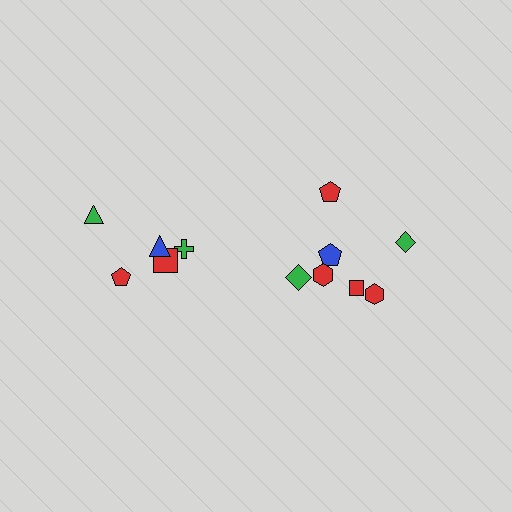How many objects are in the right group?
There are 7 objects.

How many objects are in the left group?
There are 5 objects.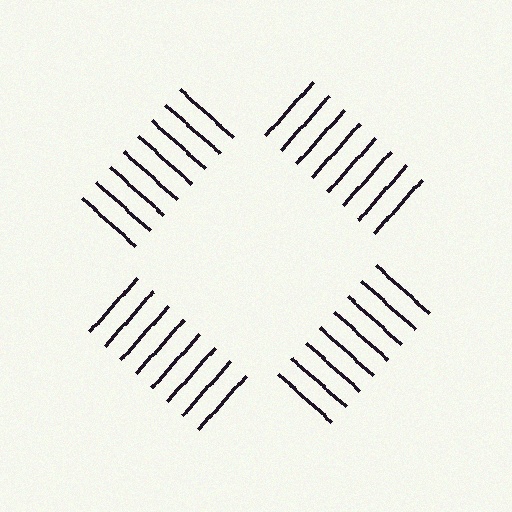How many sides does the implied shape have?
4 sides — the line-ends trace a square.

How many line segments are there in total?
32 — 8 along each of the 4 edges.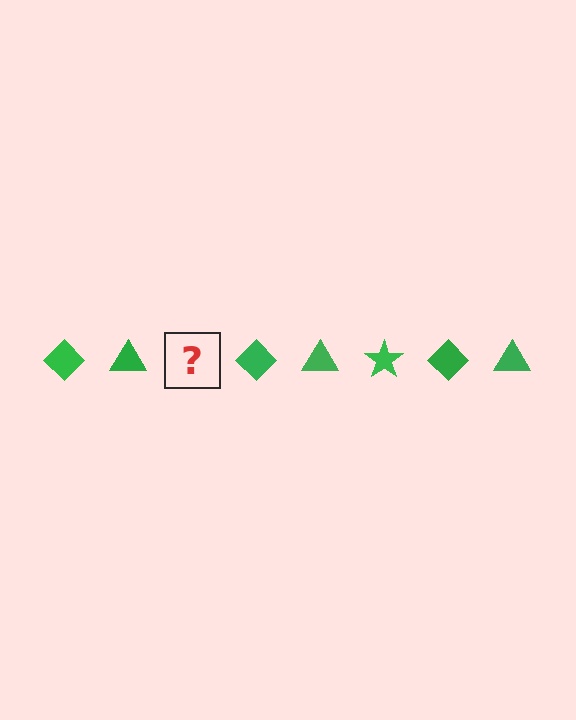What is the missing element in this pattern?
The missing element is a green star.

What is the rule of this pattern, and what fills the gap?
The rule is that the pattern cycles through diamond, triangle, star shapes in green. The gap should be filled with a green star.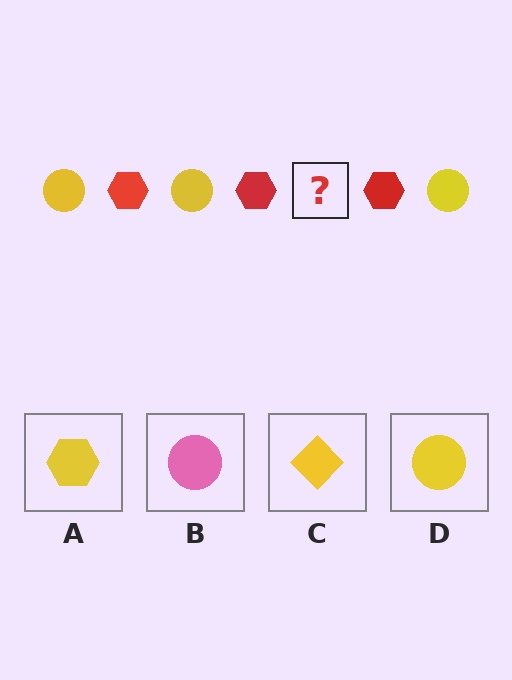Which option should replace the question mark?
Option D.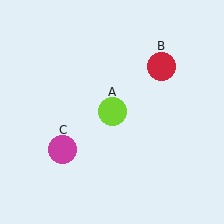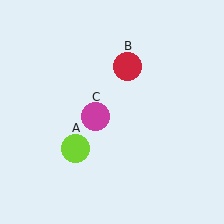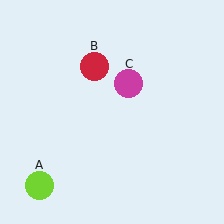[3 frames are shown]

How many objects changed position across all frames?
3 objects changed position: lime circle (object A), red circle (object B), magenta circle (object C).